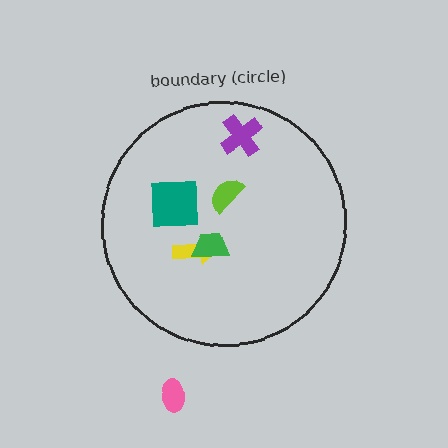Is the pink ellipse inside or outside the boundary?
Outside.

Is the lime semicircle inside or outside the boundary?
Inside.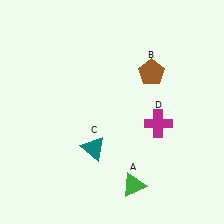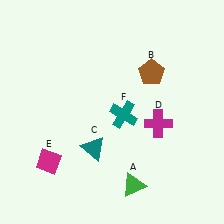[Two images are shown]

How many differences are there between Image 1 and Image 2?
There are 2 differences between the two images.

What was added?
A magenta diamond (E), a teal cross (F) were added in Image 2.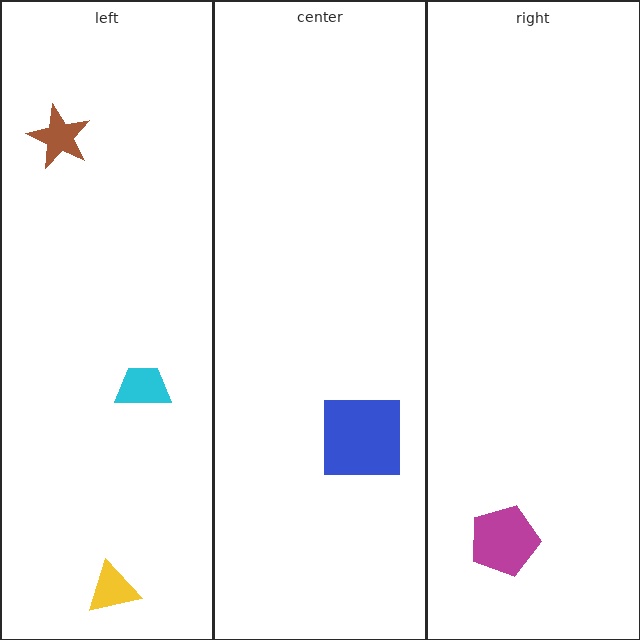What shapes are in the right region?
The magenta pentagon.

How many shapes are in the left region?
3.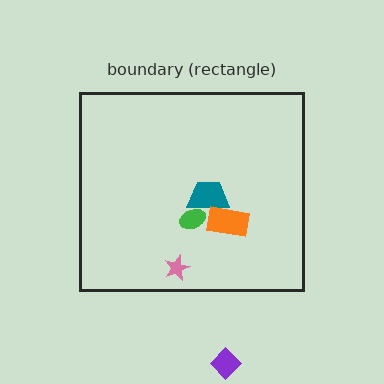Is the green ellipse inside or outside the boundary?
Inside.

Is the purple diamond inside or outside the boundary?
Outside.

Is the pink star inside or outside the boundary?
Inside.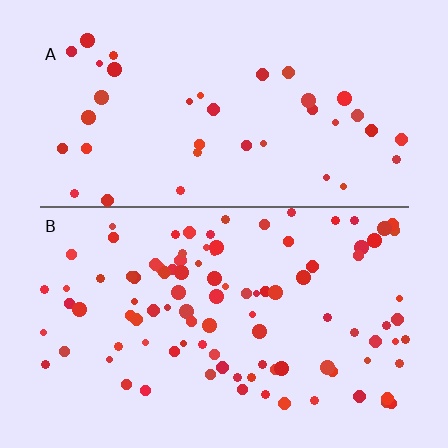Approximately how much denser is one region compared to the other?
Approximately 2.5× — region B over region A.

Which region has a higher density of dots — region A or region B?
B (the bottom).